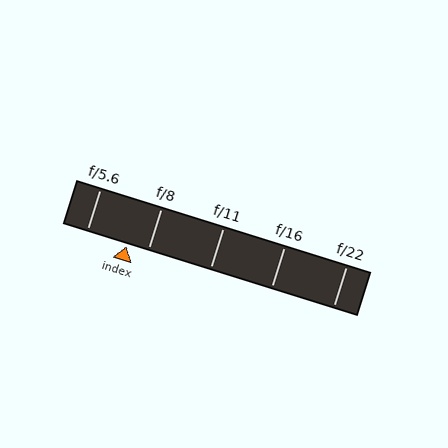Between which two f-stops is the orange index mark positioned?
The index mark is between f/5.6 and f/8.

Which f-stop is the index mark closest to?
The index mark is closest to f/8.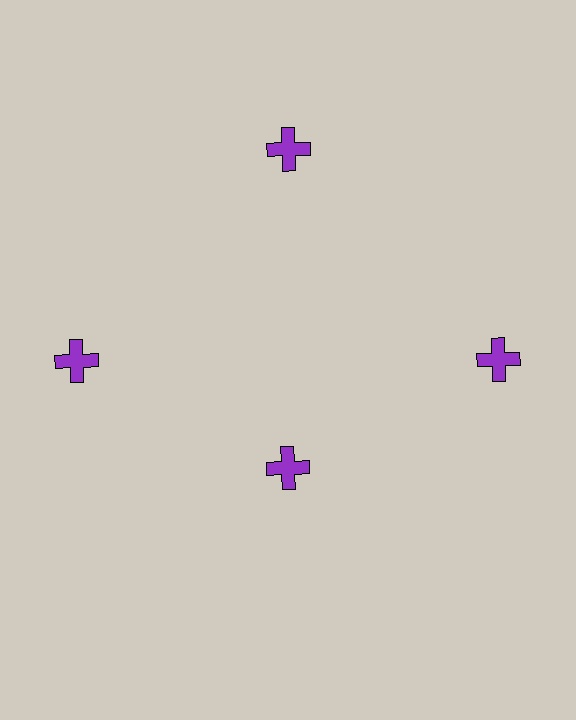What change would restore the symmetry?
The symmetry would be restored by moving it outward, back onto the ring so that all 4 crosses sit at equal angles and equal distance from the center.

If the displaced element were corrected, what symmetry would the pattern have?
It would have 4-fold rotational symmetry — the pattern would map onto itself every 90 degrees.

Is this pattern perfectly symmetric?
No. The 4 purple crosses are arranged in a ring, but one element near the 6 o'clock position is pulled inward toward the center, breaking the 4-fold rotational symmetry.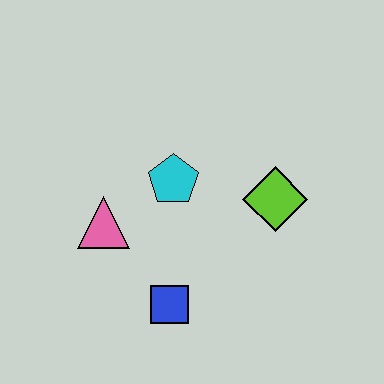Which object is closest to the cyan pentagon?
The pink triangle is closest to the cyan pentagon.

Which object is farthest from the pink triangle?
The lime diamond is farthest from the pink triangle.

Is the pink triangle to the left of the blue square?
Yes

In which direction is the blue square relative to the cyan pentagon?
The blue square is below the cyan pentagon.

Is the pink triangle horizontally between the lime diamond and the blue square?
No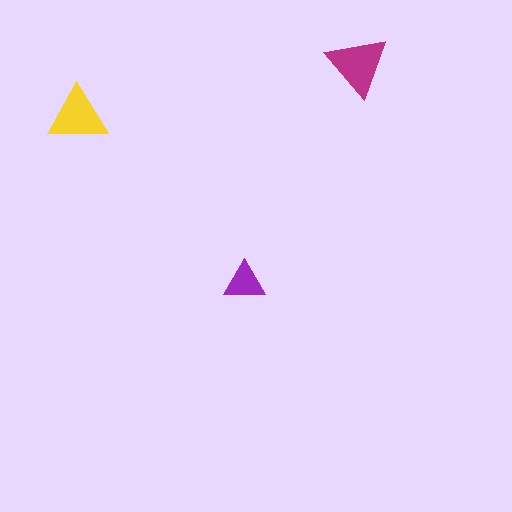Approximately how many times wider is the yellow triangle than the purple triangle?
About 1.5 times wider.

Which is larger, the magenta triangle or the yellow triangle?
The magenta one.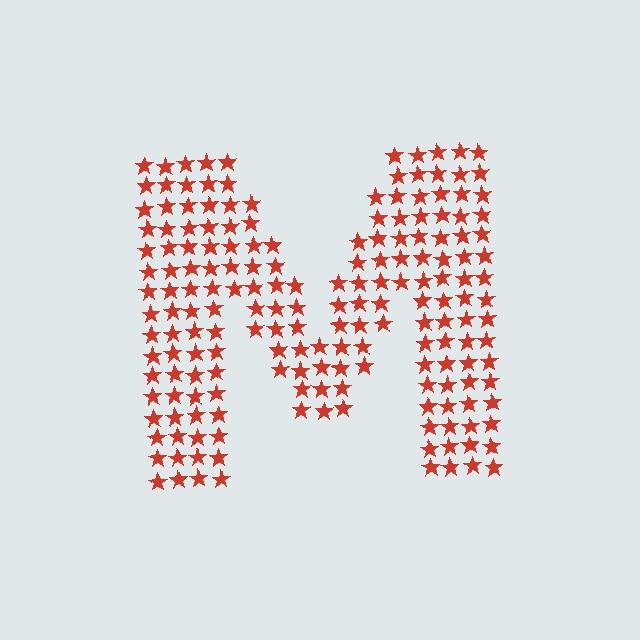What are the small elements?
The small elements are stars.